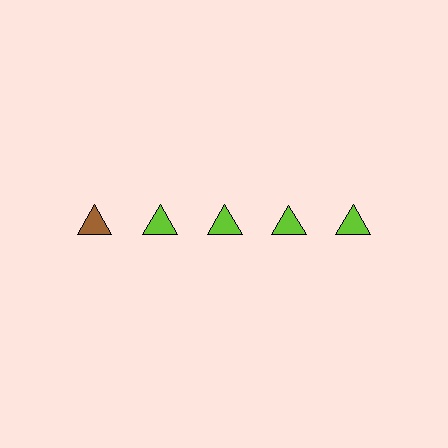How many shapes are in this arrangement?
There are 5 shapes arranged in a grid pattern.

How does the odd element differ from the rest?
It has a different color: brown instead of lime.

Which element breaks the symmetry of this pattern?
The brown triangle in the top row, leftmost column breaks the symmetry. All other shapes are lime triangles.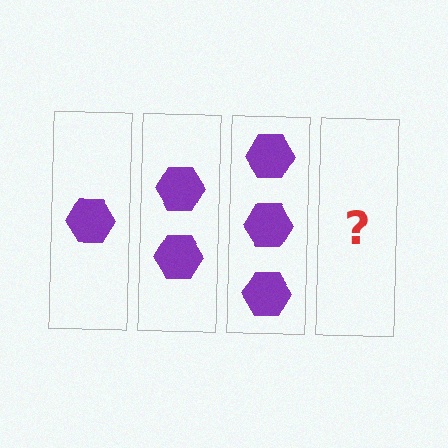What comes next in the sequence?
The next element should be 4 hexagons.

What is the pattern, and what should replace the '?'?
The pattern is that each step adds one more hexagon. The '?' should be 4 hexagons.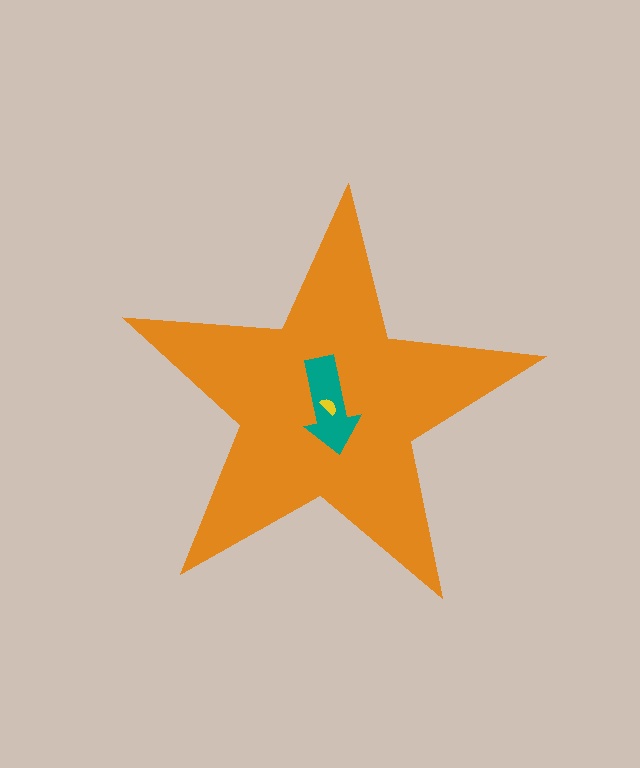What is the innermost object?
The yellow semicircle.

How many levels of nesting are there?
3.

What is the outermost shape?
The orange star.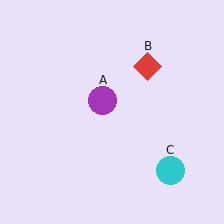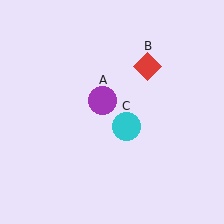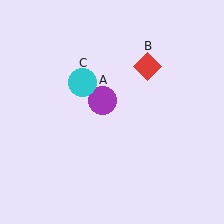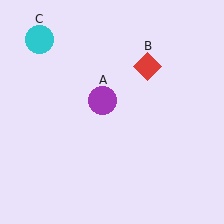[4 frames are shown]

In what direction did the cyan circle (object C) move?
The cyan circle (object C) moved up and to the left.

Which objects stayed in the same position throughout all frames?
Purple circle (object A) and red diamond (object B) remained stationary.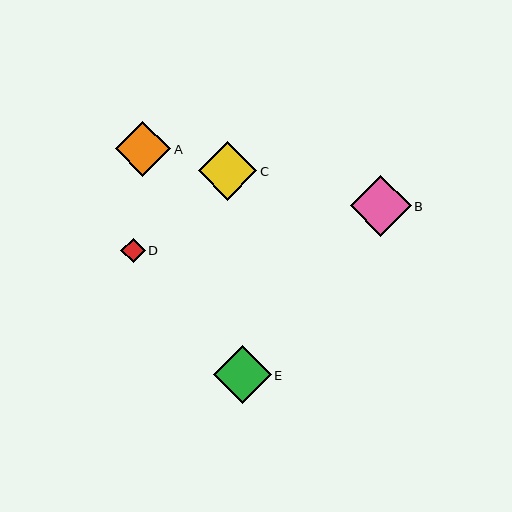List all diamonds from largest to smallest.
From largest to smallest: B, E, C, A, D.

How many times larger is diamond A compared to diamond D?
Diamond A is approximately 2.3 times the size of diamond D.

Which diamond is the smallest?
Diamond D is the smallest with a size of approximately 25 pixels.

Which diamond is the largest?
Diamond B is the largest with a size of approximately 61 pixels.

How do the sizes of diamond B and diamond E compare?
Diamond B and diamond E are approximately the same size.